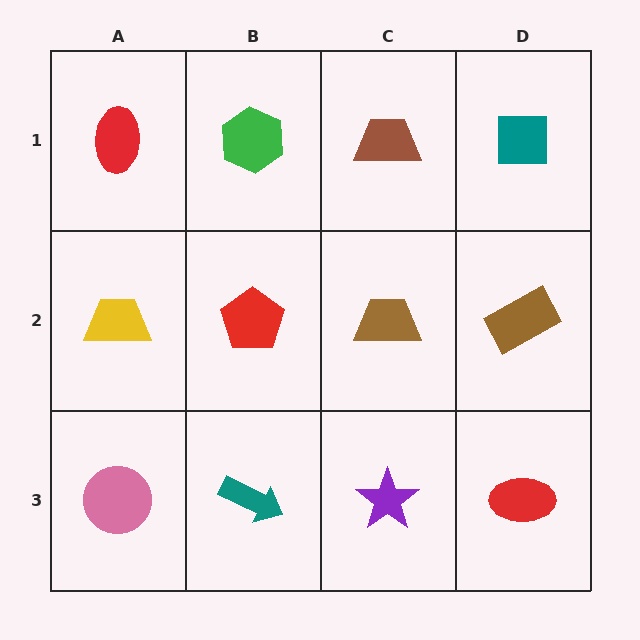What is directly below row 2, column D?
A red ellipse.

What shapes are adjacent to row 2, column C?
A brown trapezoid (row 1, column C), a purple star (row 3, column C), a red pentagon (row 2, column B), a brown rectangle (row 2, column D).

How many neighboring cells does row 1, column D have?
2.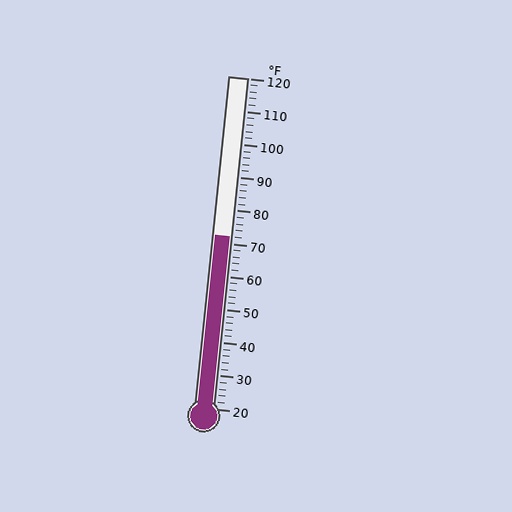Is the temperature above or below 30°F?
The temperature is above 30°F.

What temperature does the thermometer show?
The thermometer shows approximately 72°F.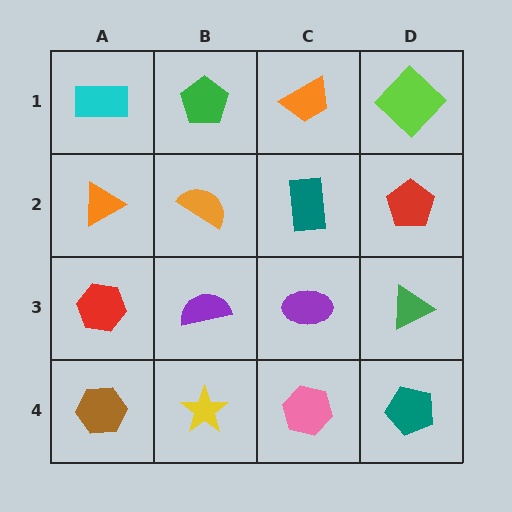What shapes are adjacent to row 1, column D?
A red pentagon (row 2, column D), an orange trapezoid (row 1, column C).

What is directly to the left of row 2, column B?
An orange triangle.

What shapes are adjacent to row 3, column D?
A red pentagon (row 2, column D), a teal pentagon (row 4, column D), a purple ellipse (row 3, column C).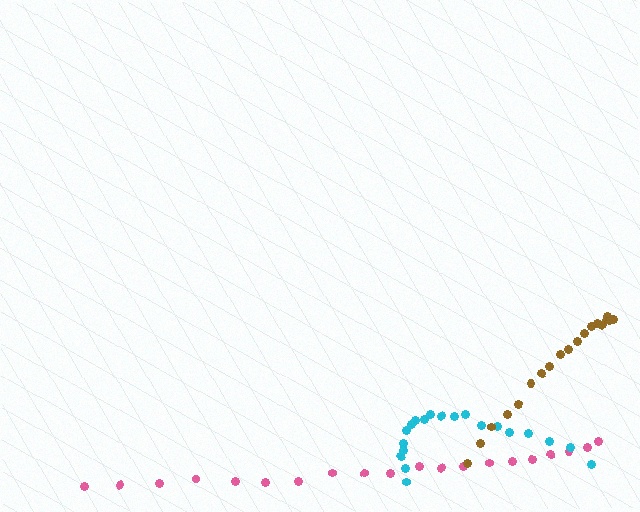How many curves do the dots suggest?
There are 3 distinct paths.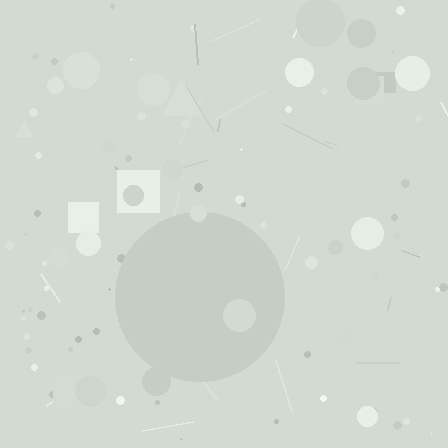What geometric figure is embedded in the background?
A circle is embedded in the background.